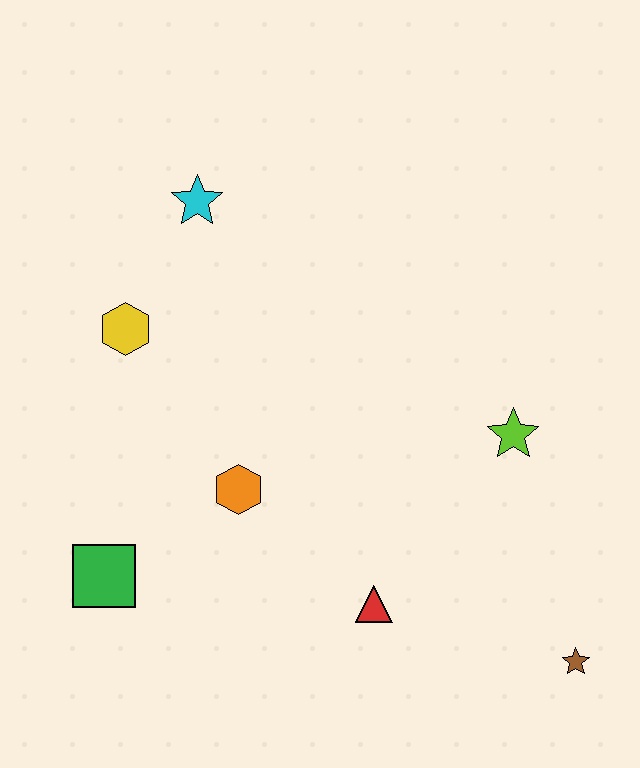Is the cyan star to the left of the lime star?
Yes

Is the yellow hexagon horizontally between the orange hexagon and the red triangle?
No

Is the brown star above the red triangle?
No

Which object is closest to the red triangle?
The orange hexagon is closest to the red triangle.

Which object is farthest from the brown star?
The cyan star is farthest from the brown star.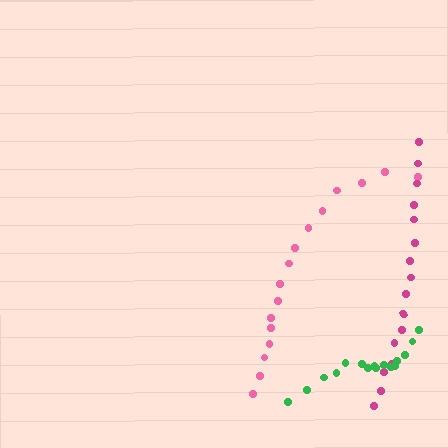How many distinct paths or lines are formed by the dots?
There are 3 distinct paths.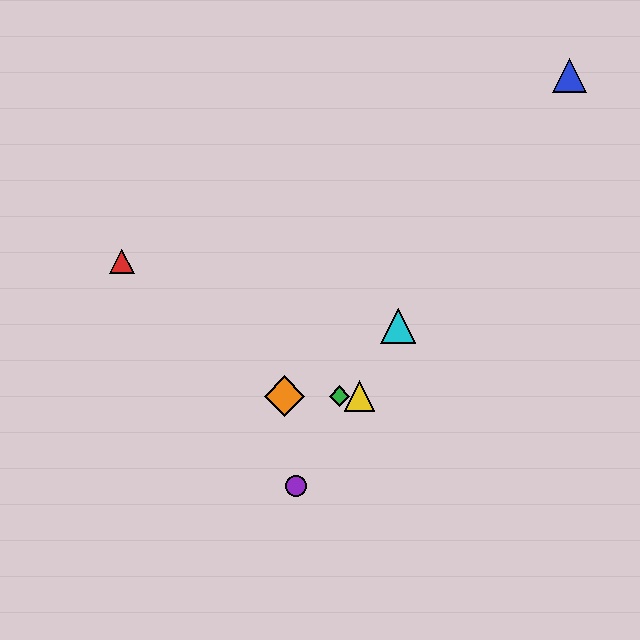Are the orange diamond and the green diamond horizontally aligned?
Yes, both are at y≈396.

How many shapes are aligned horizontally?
3 shapes (the green diamond, the yellow triangle, the orange diamond) are aligned horizontally.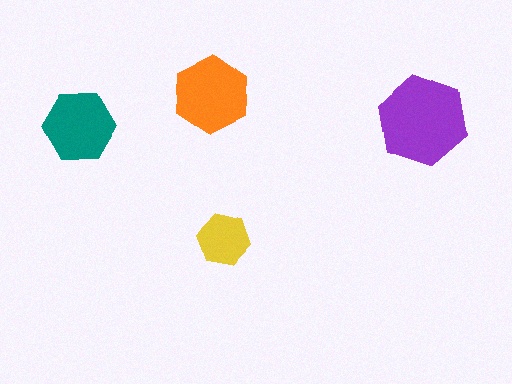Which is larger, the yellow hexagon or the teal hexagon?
The teal one.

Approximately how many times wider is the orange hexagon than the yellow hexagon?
About 1.5 times wider.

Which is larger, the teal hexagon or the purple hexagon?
The purple one.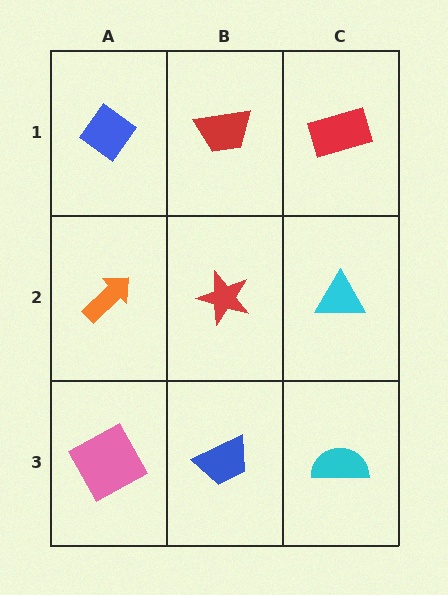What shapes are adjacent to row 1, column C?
A cyan triangle (row 2, column C), a red trapezoid (row 1, column B).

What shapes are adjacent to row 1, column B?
A red star (row 2, column B), a blue diamond (row 1, column A), a red rectangle (row 1, column C).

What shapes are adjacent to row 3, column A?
An orange arrow (row 2, column A), a blue trapezoid (row 3, column B).